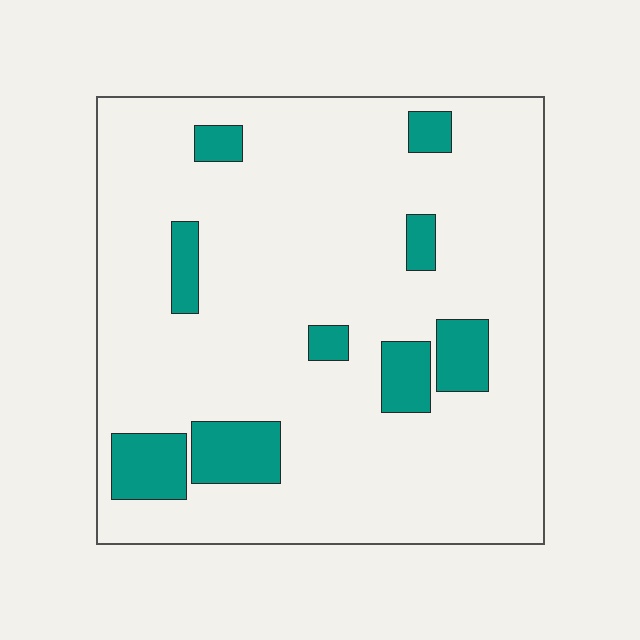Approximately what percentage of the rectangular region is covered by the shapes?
Approximately 15%.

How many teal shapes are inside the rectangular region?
9.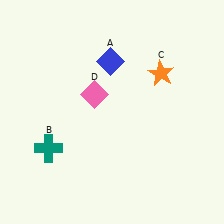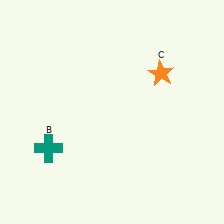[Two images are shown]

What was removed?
The pink diamond (D), the blue diamond (A) were removed in Image 2.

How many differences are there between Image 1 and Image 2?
There are 2 differences between the two images.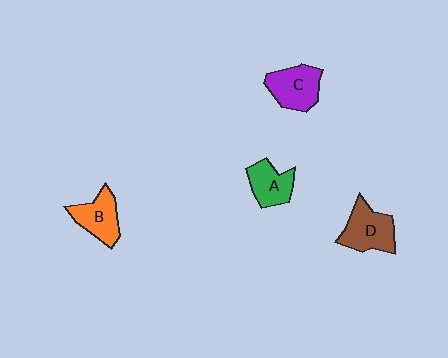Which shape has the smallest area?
Shape A (green).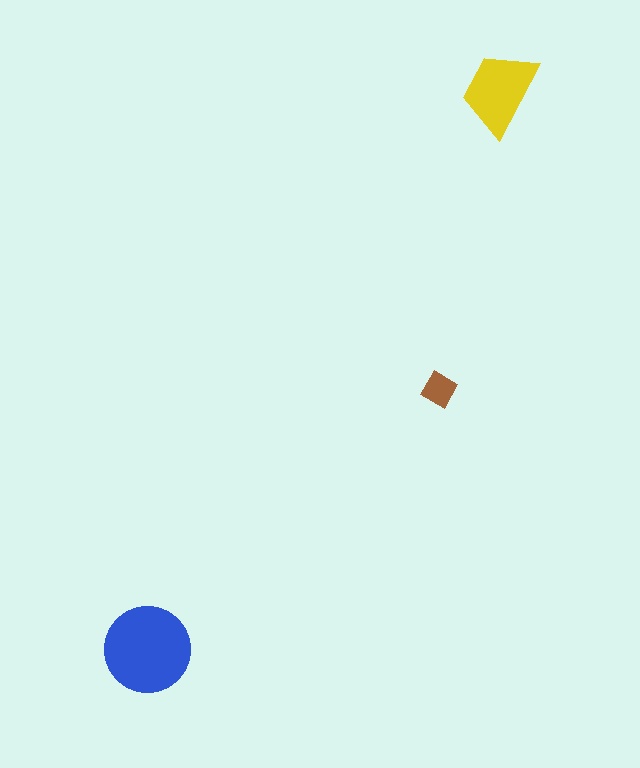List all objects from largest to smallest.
The blue circle, the yellow trapezoid, the brown diamond.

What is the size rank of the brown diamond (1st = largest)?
3rd.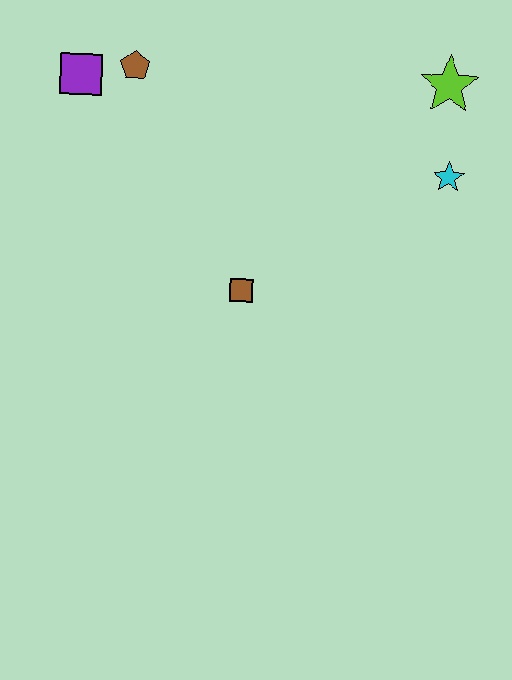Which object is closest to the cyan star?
The lime star is closest to the cyan star.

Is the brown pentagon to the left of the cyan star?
Yes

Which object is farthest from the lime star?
The purple square is farthest from the lime star.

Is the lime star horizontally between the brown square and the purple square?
No